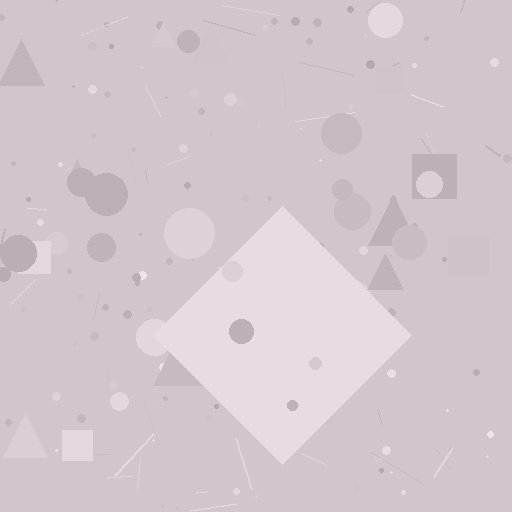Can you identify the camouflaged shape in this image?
The camouflaged shape is a diamond.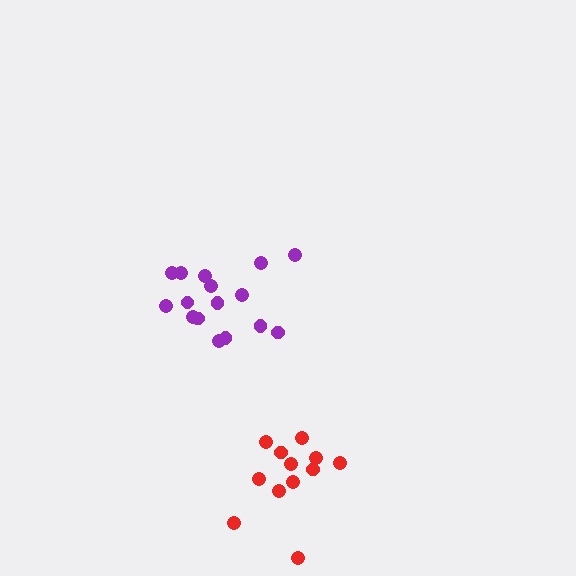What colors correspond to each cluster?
The clusters are colored: red, purple.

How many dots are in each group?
Group 1: 12 dots, Group 2: 16 dots (28 total).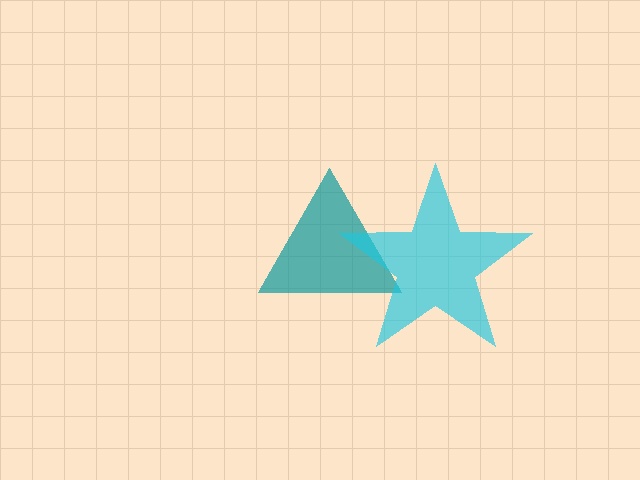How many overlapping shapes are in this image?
There are 2 overlapping shapes in the image.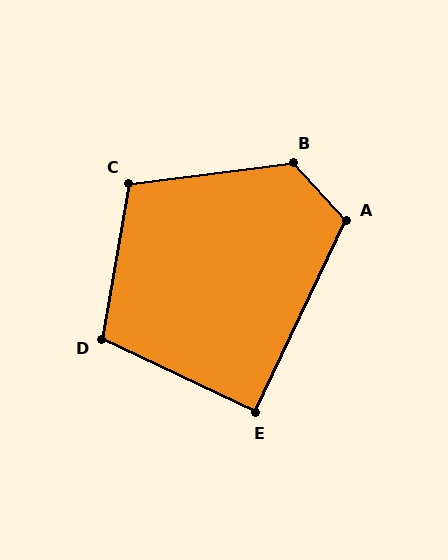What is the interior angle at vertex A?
Approximately 112 degrees (obtuse).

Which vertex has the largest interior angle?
B, at approximately 126 degrees.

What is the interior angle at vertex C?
Approximately 107 degrees (obtuse).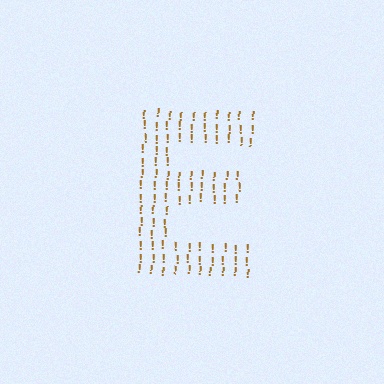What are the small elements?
The small elements are exclamation marks.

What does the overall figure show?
The overall figure shows the letter E.